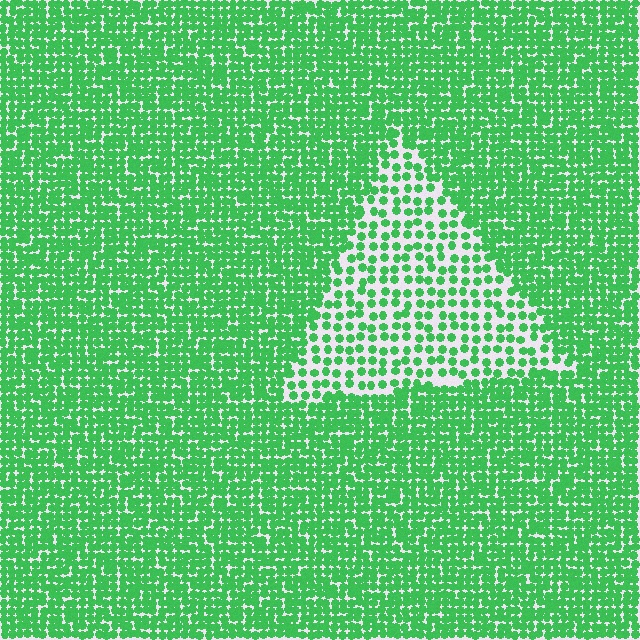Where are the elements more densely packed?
The elements are more densely packed outside the triangle boundary.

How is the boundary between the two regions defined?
The boundary is defined by a change in element density (approximately 2.1x ratio). All elements are the same color, size, and shape.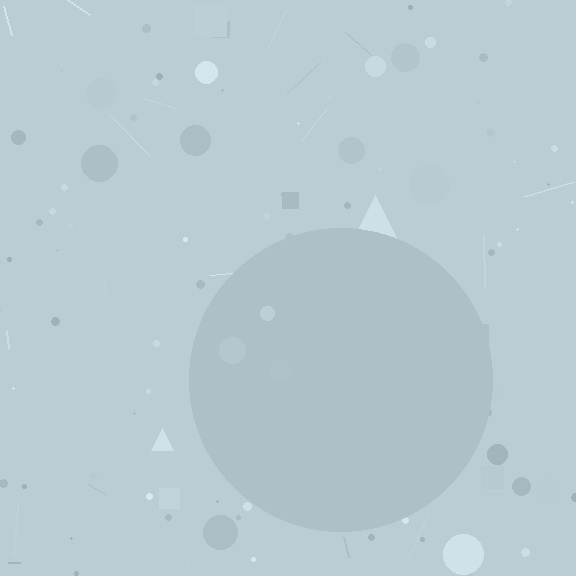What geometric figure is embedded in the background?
A circle is embedded in the background.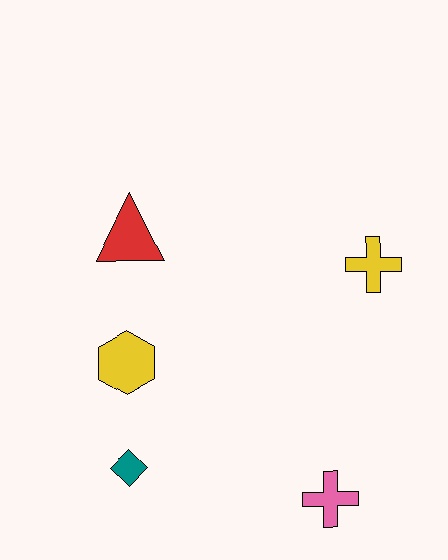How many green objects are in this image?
There are no green objects.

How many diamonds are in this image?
There is 1 diamond.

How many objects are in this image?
There are 5 objects.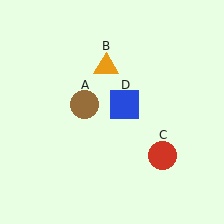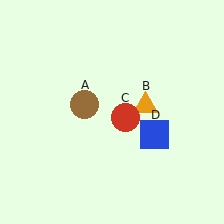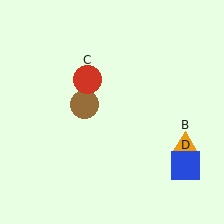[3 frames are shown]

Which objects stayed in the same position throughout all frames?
Brown circle (object A) remained stationary.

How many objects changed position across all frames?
3 objects changed position: orange triangle (object B), red circle (object C), blue square (object D).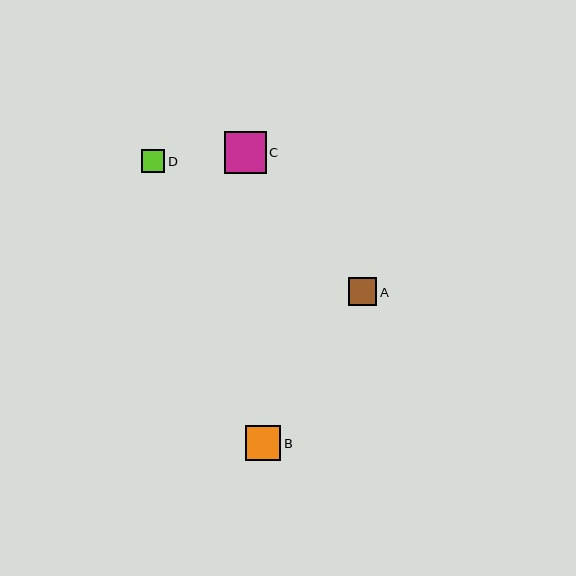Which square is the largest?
Square C is the largest with a size of approximately 42 pixels.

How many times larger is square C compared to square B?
Square C is approximately 1.2 times the size of square B.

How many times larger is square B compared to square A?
Square B is approximately 1.2 times the size of square A.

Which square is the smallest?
Square D is the smallest with a size of approximately 23 pixels.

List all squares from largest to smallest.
From largest to smallest: C, B, A, D.